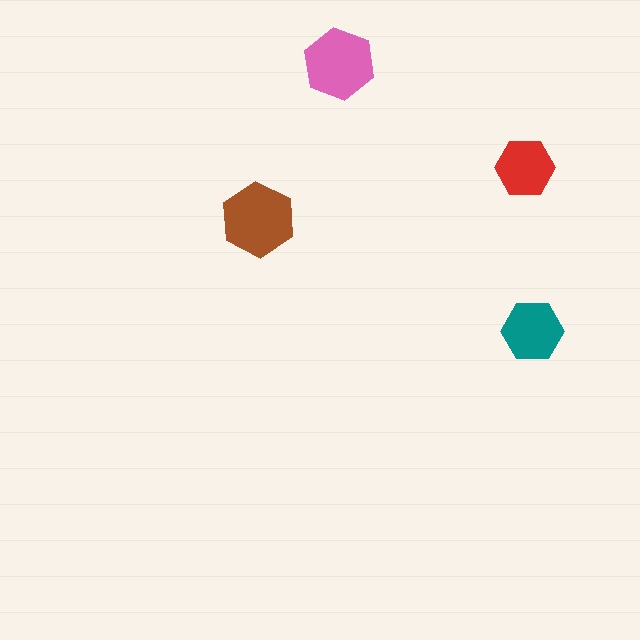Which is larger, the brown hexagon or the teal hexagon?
The brown one.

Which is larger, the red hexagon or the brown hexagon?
The brown one.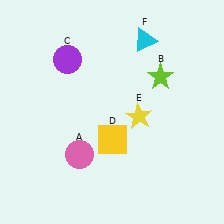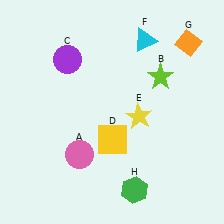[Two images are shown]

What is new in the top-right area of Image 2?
An orange diamond (G) was added in the top-right area of Image 2.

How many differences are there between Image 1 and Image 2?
There are 2 differences between the two images.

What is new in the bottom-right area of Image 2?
A green hexagon (H) was added in the bottom-right area of Image 2.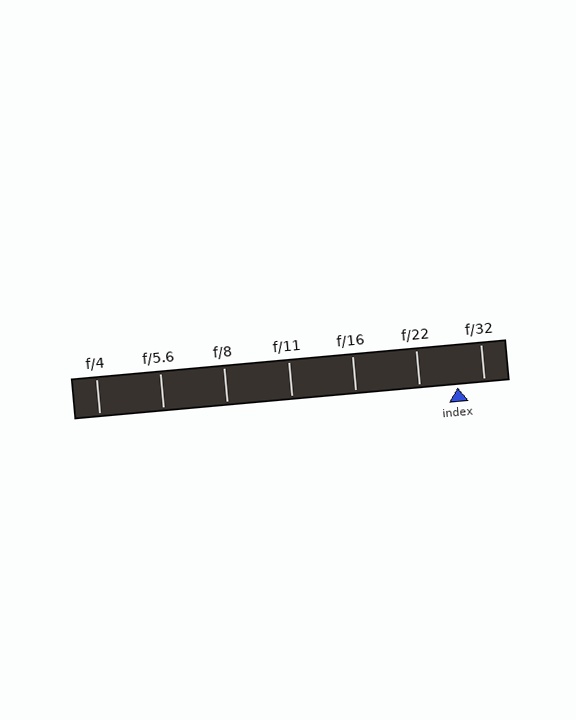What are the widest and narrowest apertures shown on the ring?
The widest aperture shown is f/4 and the narrowest is f/32.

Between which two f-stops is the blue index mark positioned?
The index mark is between f/22 and f/32.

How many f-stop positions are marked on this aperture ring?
There are 7 f-stop positions marked.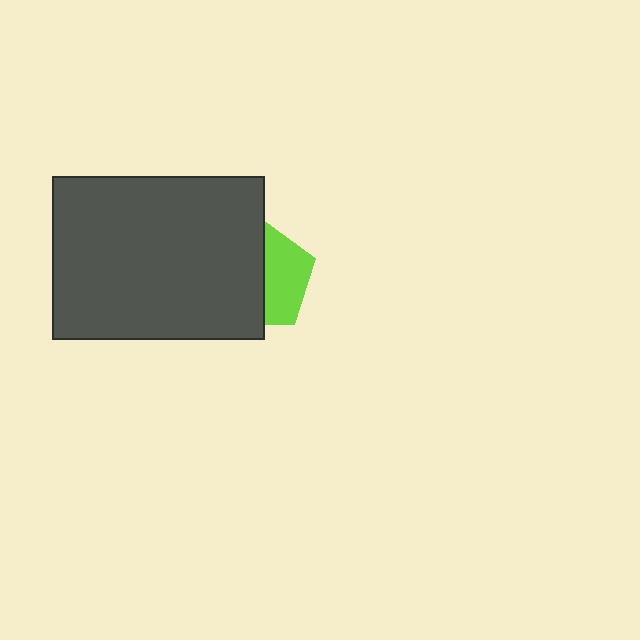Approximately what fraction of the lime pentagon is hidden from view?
Roughly 58% of the lime pentagon is hidden behind the dark gray rectangle.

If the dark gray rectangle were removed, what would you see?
You would see the complete lime pentagon.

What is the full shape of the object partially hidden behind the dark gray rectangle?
The partially hidden object is a lime pentagon.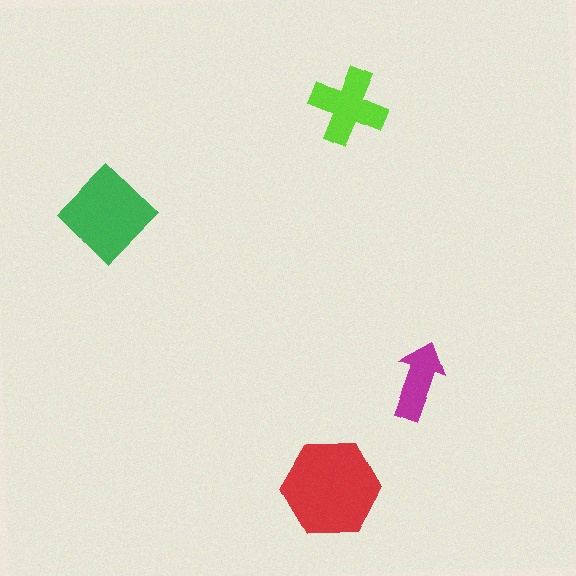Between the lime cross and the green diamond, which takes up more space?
The green diamond.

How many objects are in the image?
There are 4 objects in the image.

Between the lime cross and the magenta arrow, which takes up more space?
The lime cross.